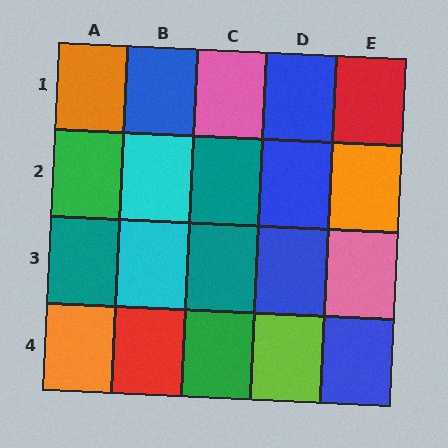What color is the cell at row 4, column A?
Orange.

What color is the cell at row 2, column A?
Green.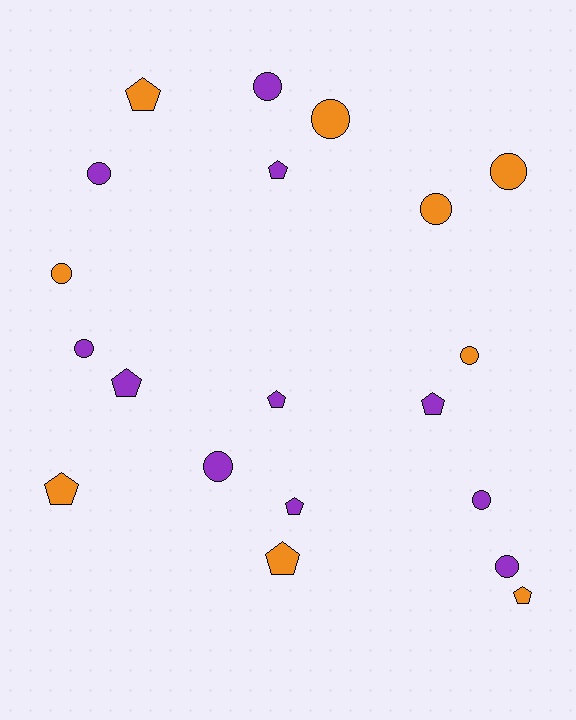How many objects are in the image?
There are 20 objects.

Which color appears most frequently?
Purple, with 11 objects.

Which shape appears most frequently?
Circle, with 11 objects.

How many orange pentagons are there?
There are 4 orange pentagons.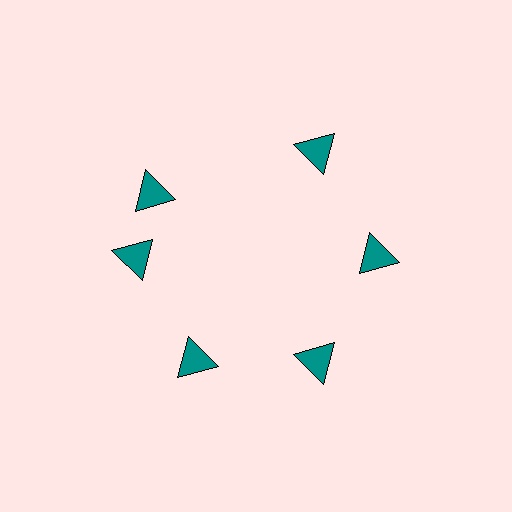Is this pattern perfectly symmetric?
No. The 6 teal triangles are arranged in a ring, but one element near the 11 o'clock position is rotated out of alignment along the ring, breaking the 6-fold rotational symmetry.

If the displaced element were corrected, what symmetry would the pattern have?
It would have 6-fold rotational symmetry — the pattern would map onto itself every 60 degrees.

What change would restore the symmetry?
The symmetry would be restored by rotating it back into even spacing with its neighbors so that all 6 triangles sit at equal angles and equal distance from the center.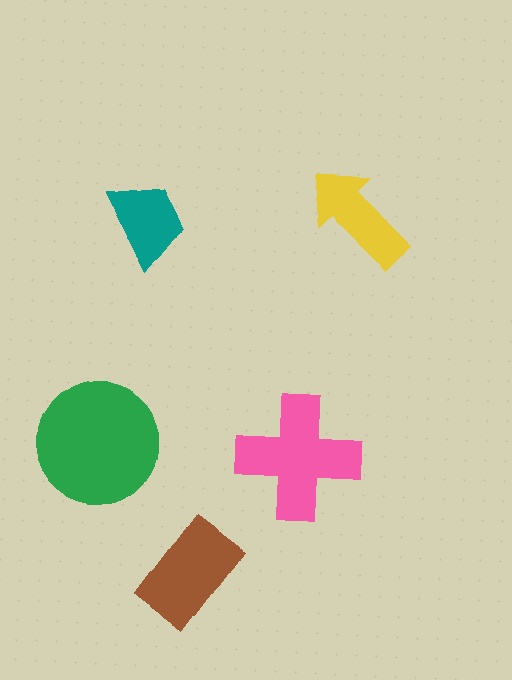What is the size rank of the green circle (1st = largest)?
1st.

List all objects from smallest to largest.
The teal trapezoid, the yellow arrow, the brown rectangle, the pink cross, the green circle.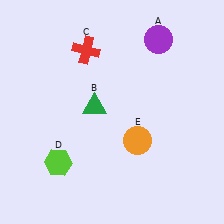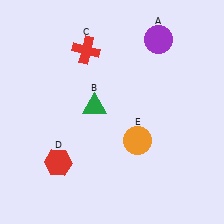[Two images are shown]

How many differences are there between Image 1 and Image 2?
There is 1 difference between the two images.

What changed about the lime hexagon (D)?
In Image 1, D is lime. In Image 2, it changed to red.